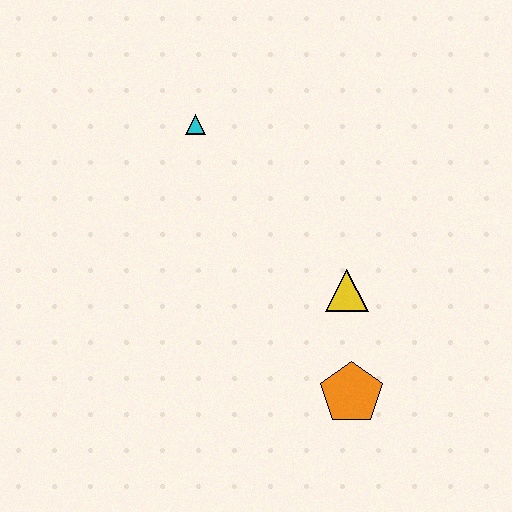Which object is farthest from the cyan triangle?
The orange pentagon is farthest from the cyan triangle.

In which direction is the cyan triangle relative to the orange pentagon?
The cyan triangle is above the orange pentagon.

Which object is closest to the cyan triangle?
The yellow triangle is closest to the cyan triangle.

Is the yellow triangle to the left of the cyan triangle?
No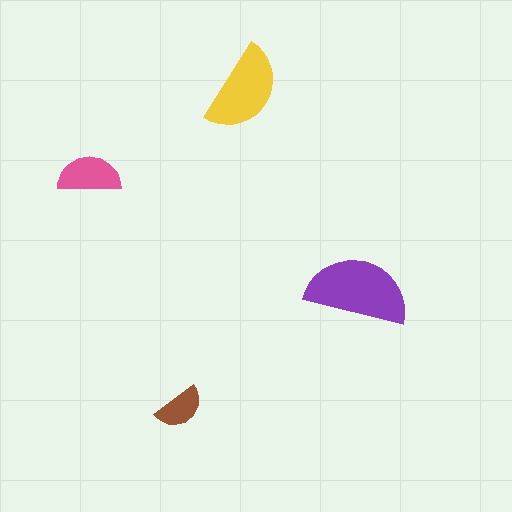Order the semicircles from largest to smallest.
the purple one, the yellow one, the pink one, the brown one.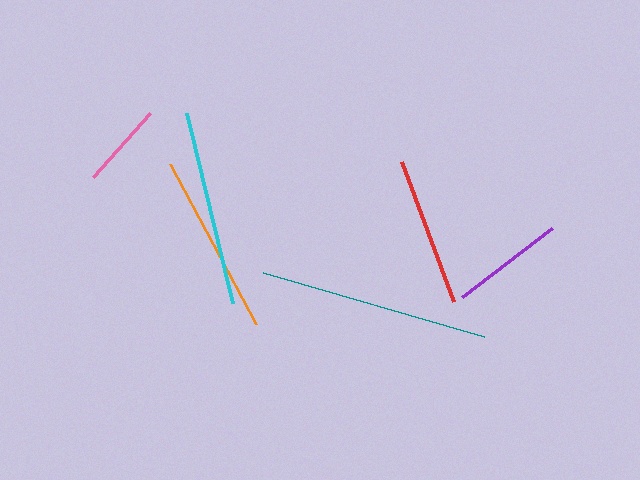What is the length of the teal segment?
The teal segment is approximately 230 pixels long.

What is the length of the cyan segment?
The cyan segment is approximately 196 pixels long.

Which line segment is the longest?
The teal line is the longest at approximately 230 pixels.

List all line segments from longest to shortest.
From longest to shortest: teal, cyan, orange, red, purple, pink.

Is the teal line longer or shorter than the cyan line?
The teal line is longer than the cyan line.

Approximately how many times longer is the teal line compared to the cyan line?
The teal line is approximately 1.2 times the length of the cyan line.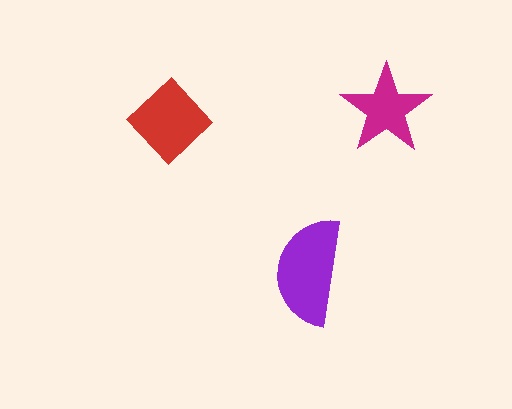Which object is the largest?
The purple semicircle.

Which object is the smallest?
The magenta star.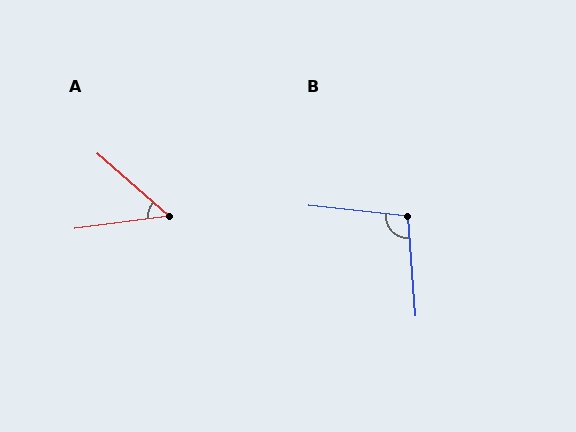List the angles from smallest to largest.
A (48°), B (100°).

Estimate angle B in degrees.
Approximately 100 degrees.